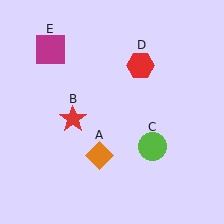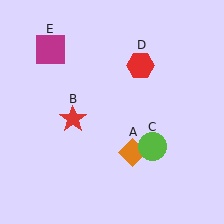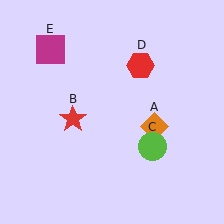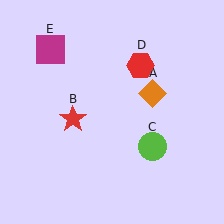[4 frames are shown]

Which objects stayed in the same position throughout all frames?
Red star (object B) and lime circle (object C) and red hexagon (object D) and magenta square (object E) remained stationary.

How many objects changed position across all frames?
1 object changed position: orange diamond (object A).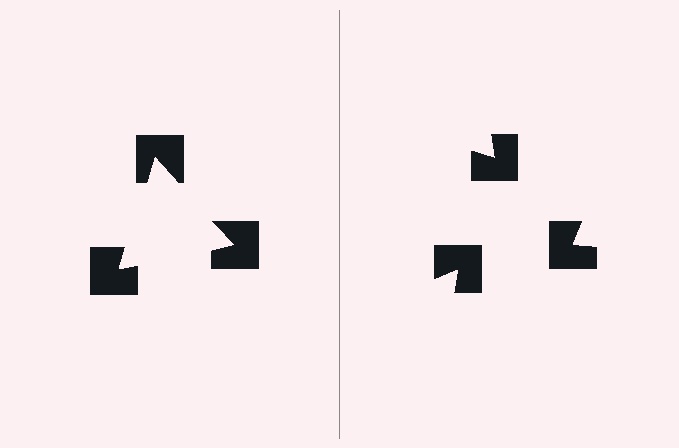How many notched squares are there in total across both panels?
6 — 3 on each side.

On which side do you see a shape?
An illusory triangle appears on the left side. On the right side the wedge cuts are rotated, so no coherent shape forms.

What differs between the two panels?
The notched squares are positioned identically on both sides; only the wedge orientations differ. On the left they align to a triangle; on the right they are misaligned.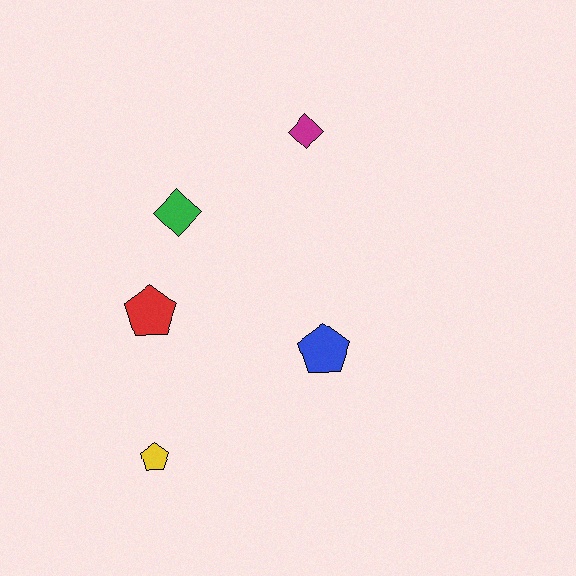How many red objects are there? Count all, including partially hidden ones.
There is 1 red object.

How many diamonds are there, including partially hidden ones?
There are 2 diamonds.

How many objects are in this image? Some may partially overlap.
There are 5 objects.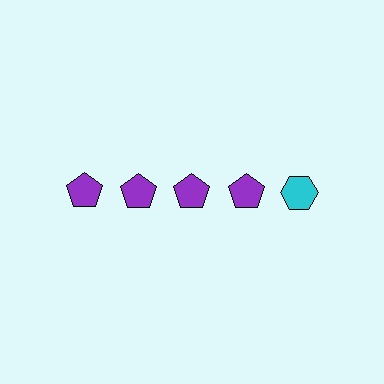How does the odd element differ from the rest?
It differs in both color (cyan instead of purple) and shape (hexagon instead of pentagon).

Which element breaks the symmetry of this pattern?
The cyan hexagon in the top row, rightmost column breaks the symmetry. All other shapes are purple pentagons.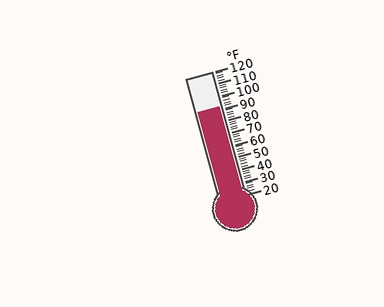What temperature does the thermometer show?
The thermometer shows approximately 92°F.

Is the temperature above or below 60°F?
The temperature is above 60°F.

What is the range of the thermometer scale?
The thermometer scale ranges from 20°F to 120°F.